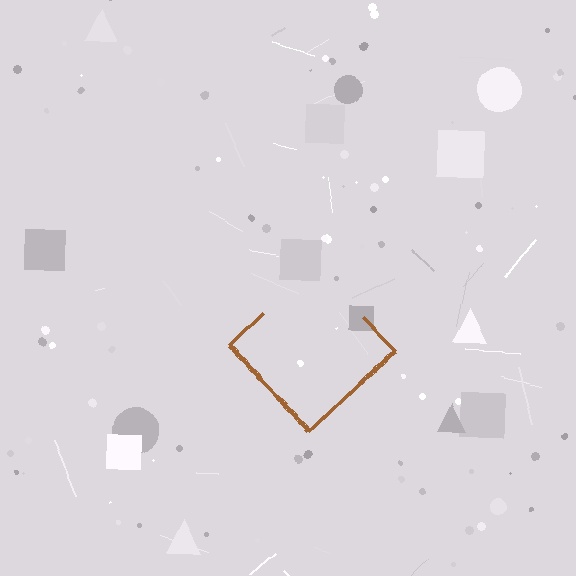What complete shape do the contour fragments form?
The contour fragments form a diamond.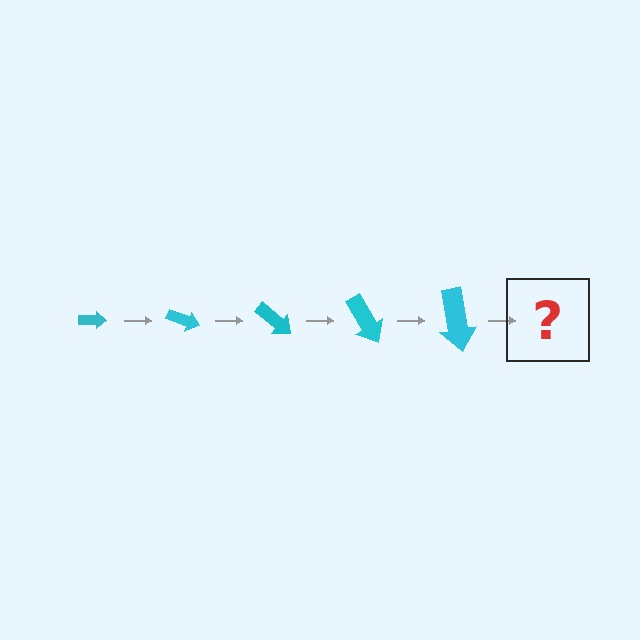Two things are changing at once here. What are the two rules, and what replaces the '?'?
The two rules are that the arrow grows larger each step and it rotates 20 degrees each step. The '?' should be an arrow, larger than the previous one and rotated 100 degrees from the start.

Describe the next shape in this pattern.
It should be an arrow, larger than the previous one and rotated 100 degrees from the start.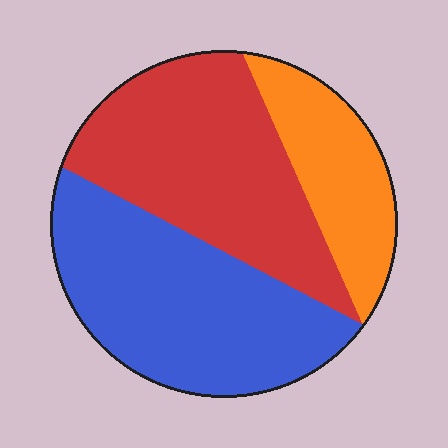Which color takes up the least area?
Orange, at roughly 20%.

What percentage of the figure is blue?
Blue takes up about two fifths (2/5) of the figure.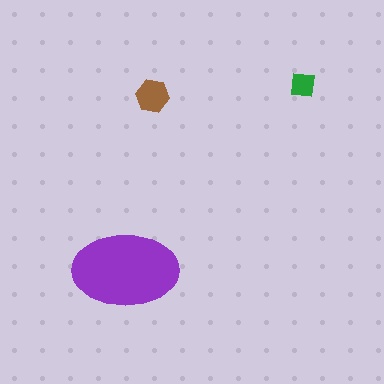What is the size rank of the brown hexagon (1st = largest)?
2nd.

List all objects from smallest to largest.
The green square, the brown hexagon, the purple ellipse.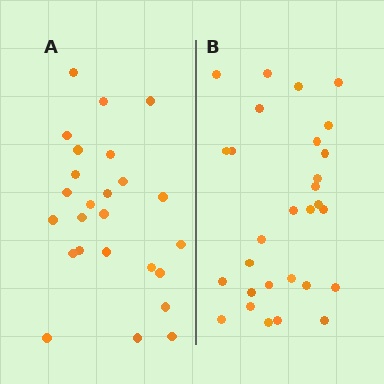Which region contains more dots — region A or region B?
Region B (the right region) has more dots.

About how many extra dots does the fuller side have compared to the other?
Region B has about 4 more dots than region A.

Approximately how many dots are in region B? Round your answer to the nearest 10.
About 30 dots. (The exact count is 29, which rounds to 30.)